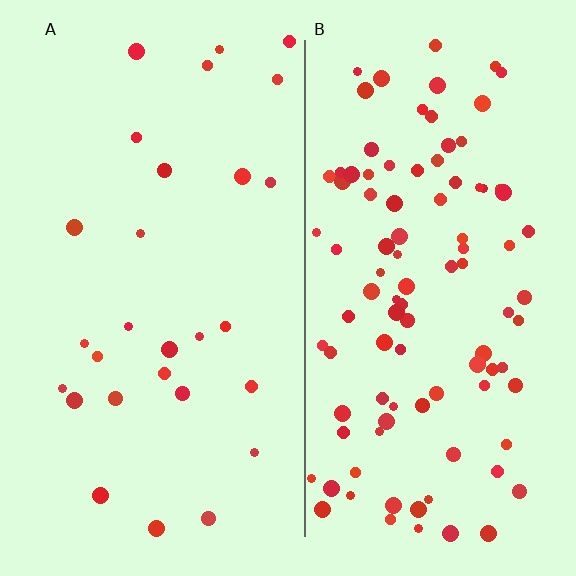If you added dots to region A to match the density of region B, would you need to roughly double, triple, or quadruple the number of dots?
Approximately quadruple.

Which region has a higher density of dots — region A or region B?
B (the right).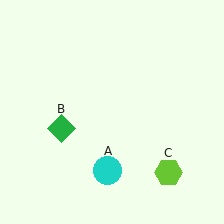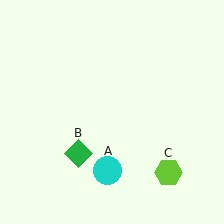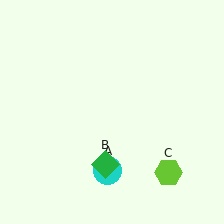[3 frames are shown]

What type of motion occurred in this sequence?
The green diamond (object B) rotated counterclockwise around the center of the scene.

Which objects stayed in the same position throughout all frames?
Cyan circle (object A) and lime hexagon (object C) remained stationary.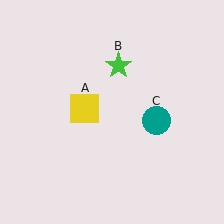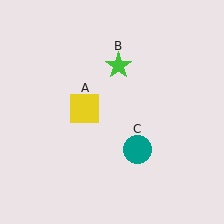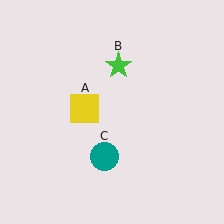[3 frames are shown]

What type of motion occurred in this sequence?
The teal circle (object C) rotated clockwise around the center of the scene.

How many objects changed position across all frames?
1 object changed position: teal circle (object C).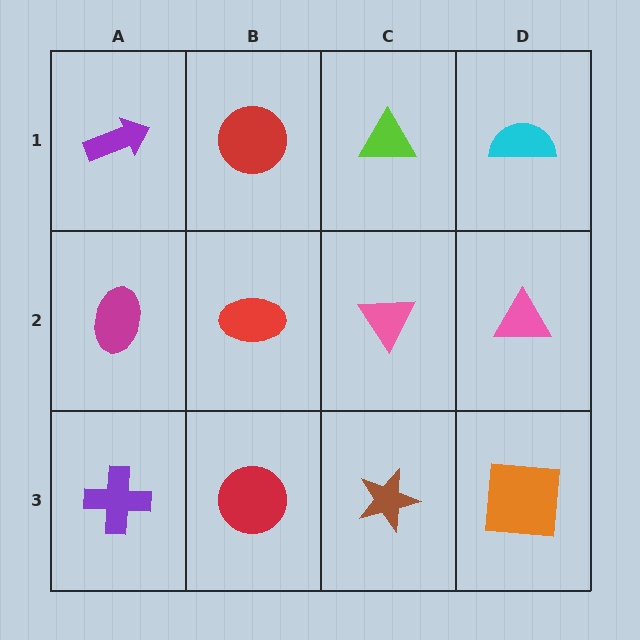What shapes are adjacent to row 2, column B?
A red circle (row 1, column B), a red circle (row 3, column B), a magenta ellipse (row 2, column A), a pink triangle (row 2, column C).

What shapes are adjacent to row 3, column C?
A pink triangle (row 2, column C), a red circle (row 3, column B), an orange square (row 3, column D).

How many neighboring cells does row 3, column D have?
2.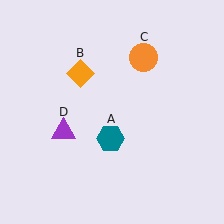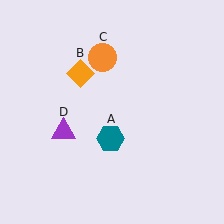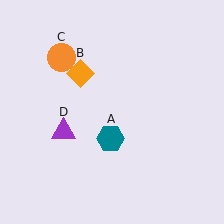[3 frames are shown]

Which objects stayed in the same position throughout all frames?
Teal hexagon (object A) and orange diamond (object B) and purple triangle (object D) remained stationary.